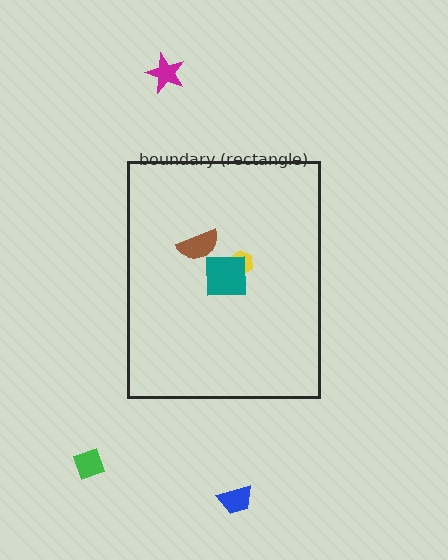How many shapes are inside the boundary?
3 inside, 3 outside.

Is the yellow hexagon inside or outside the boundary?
Inside.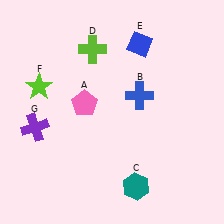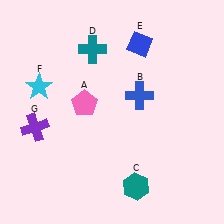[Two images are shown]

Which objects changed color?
D changed from lime to teal. F changed from lime to cyan.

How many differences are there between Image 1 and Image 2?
There are 2 differences between the two images.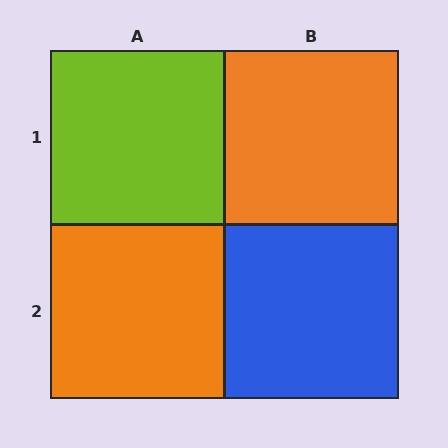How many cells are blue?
1 cell is blue.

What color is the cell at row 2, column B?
Blue.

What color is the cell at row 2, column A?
Orange.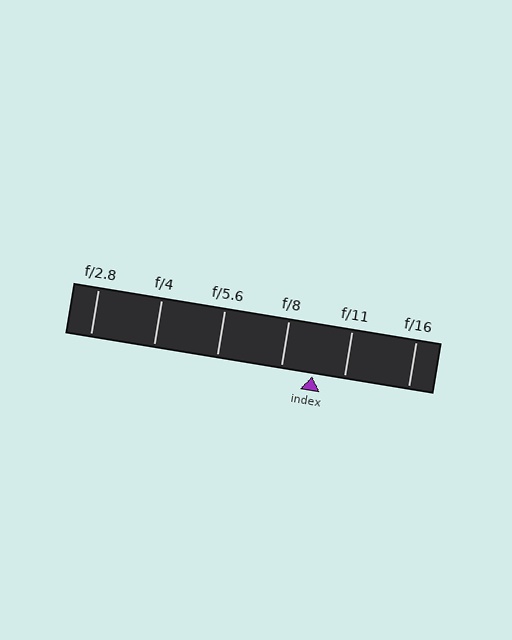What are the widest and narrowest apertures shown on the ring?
The widest aperture shown is f/2.8 and the narrowest is f/16.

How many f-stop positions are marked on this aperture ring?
There are 6 f-stop positions marked.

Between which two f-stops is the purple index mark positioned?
The index mark is between f/8 and f/11.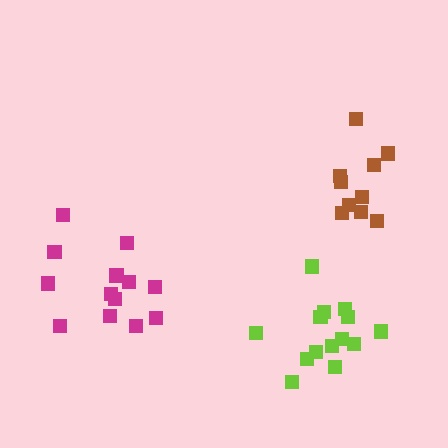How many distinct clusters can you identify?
There are 3 distinct clusters.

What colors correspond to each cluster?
The clusters are colored: lime, brown, magenta.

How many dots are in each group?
Group 1: 14 dots, Group 2: 10 dots, Group 3: 13 dots (37 total).